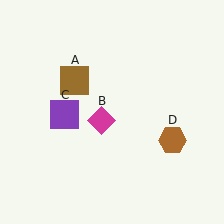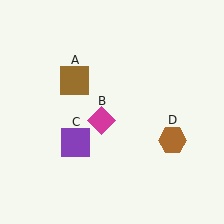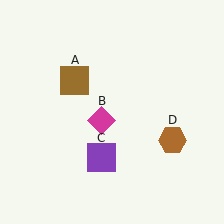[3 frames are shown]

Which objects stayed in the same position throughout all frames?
Brown square (object A) and magenta diamond (object B) and brown hexagon (object D) remained stationary.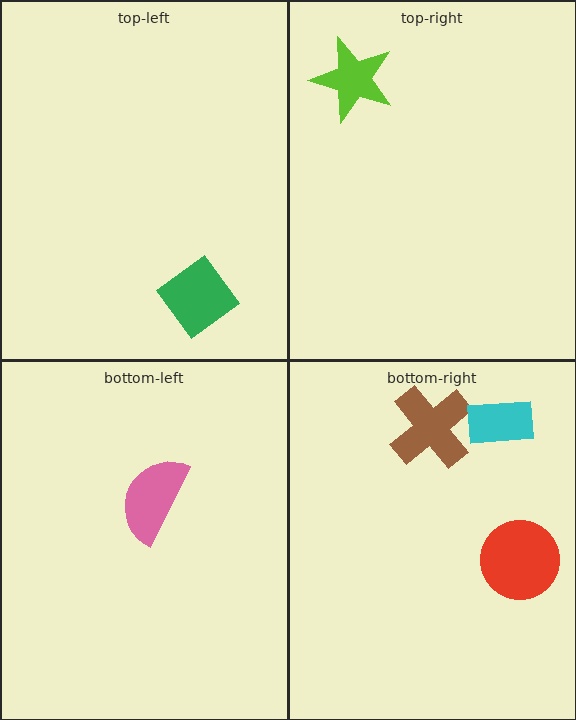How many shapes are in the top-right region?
1.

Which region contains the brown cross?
The bottom-right region.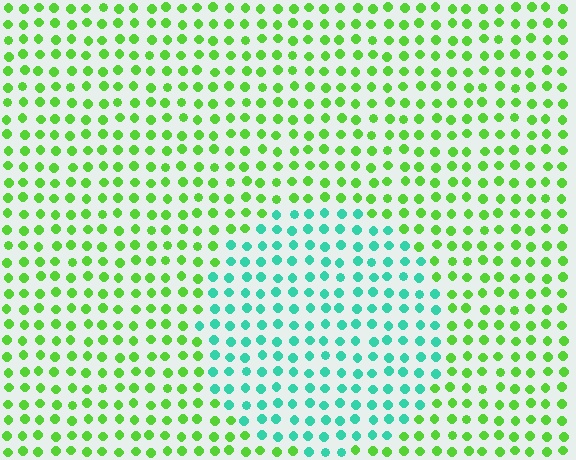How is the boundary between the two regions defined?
The boundary is defined purely by a slight shift in hue (about 57 degrees). Spacing, size, and orientation are identical on both sides.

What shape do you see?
I see a circle.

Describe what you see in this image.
The image is filled with small lime elements in a uniform arrangement. A circle-shaped region is visible where the elements are tinted to a slightly different hue, forming a subtle color boundary.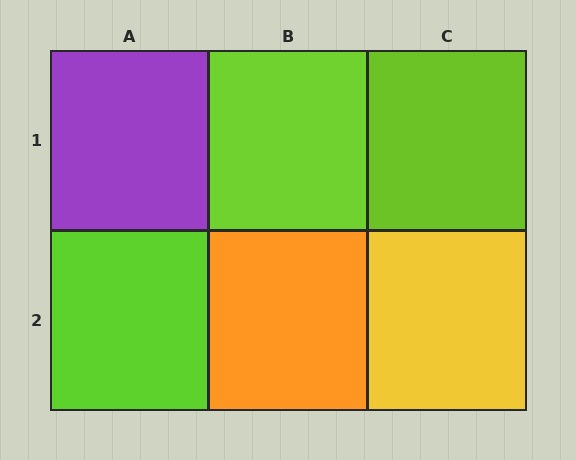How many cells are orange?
1 cell is orange.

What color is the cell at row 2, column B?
Orange.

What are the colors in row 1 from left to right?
Purple, lime, lime.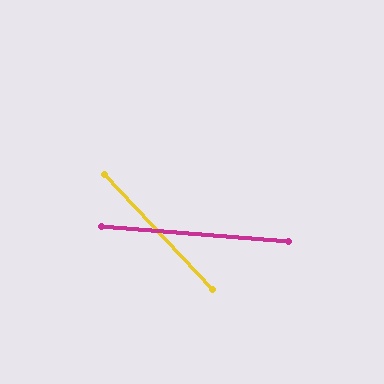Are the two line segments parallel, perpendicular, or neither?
Neither parallel nor perpendicular — they differ by about 42°.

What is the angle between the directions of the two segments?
Approximately 42 degrees.